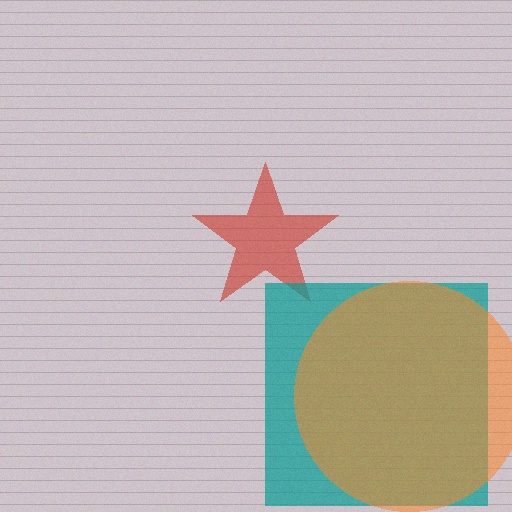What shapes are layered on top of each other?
The layered shapes are: a red star, a teal square, an orange circle.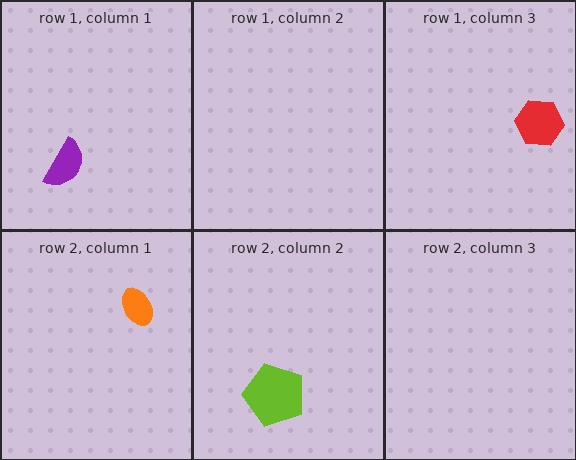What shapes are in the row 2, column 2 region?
The lime pentagon.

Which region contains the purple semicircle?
The row 1, column 1 region.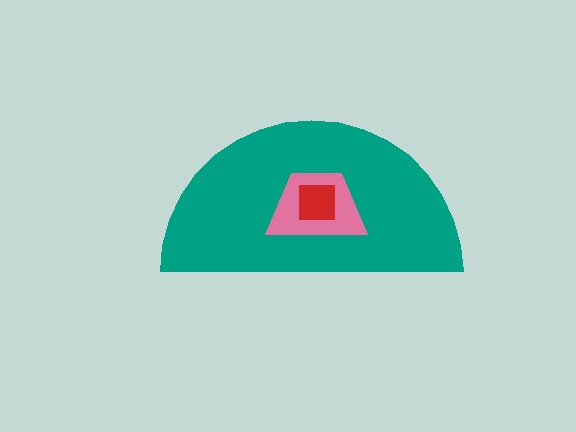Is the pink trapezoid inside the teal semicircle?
Yes.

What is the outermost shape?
The teal semicircle.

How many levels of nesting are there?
3.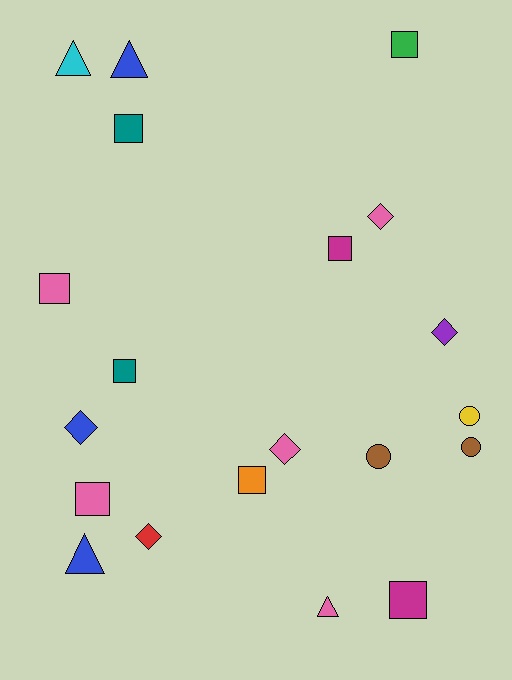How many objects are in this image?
There are 20 objects.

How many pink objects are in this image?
There are 5 pink objects.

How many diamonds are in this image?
There are 5 diamonds.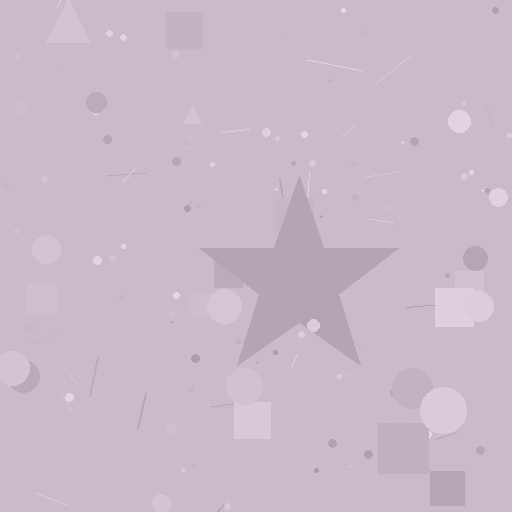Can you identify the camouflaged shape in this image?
The camouflaged shape is a star.